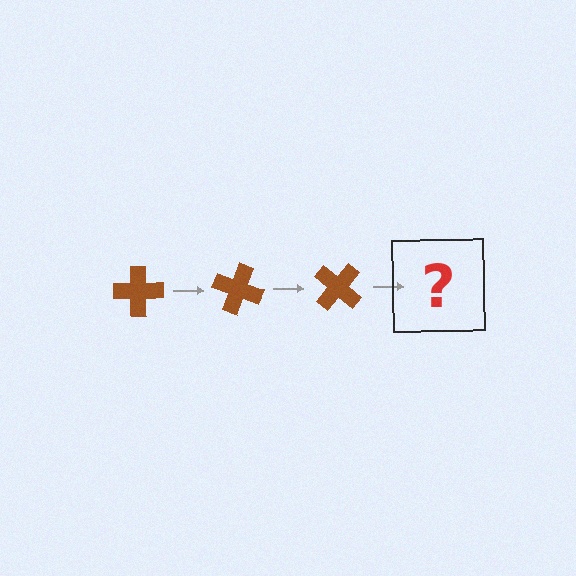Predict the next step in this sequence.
The next step is a brown cross rotated 60 degrees.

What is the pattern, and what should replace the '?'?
The pattern is that the cross rotates 20 degrees each step. The '?' should be a brown cross rotated 60 degrees.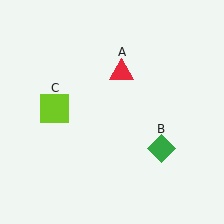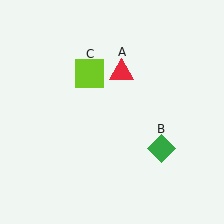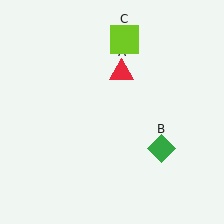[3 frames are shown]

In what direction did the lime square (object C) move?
The lime square (object C) moved up and to the right.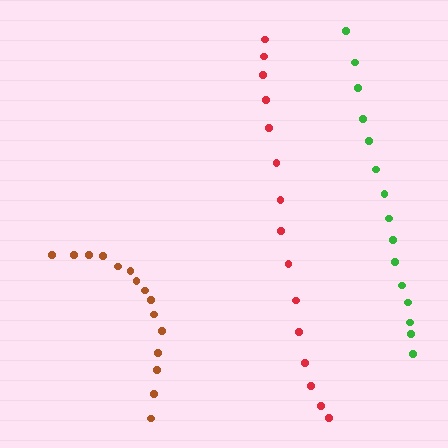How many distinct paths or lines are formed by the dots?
There are 3 distinct paths.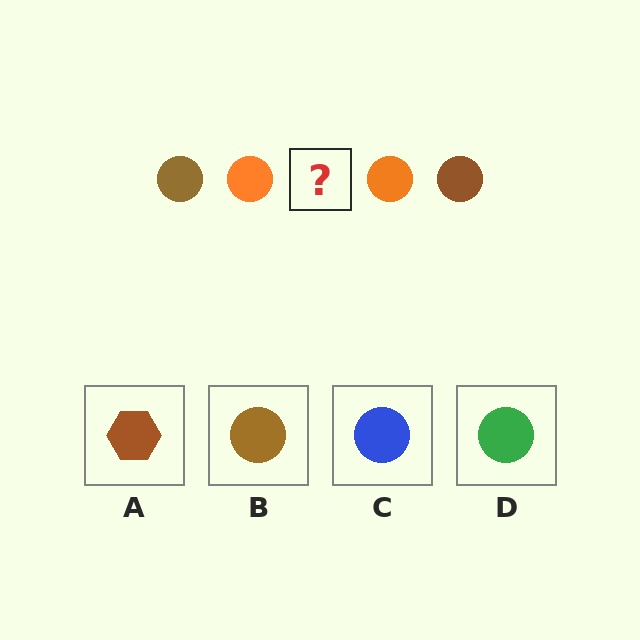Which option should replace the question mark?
Option B.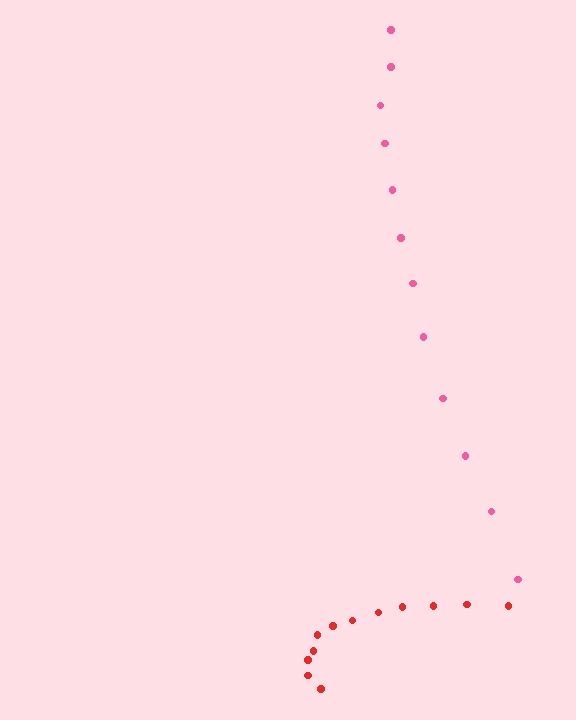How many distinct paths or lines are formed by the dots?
There are 2 distinct paths.